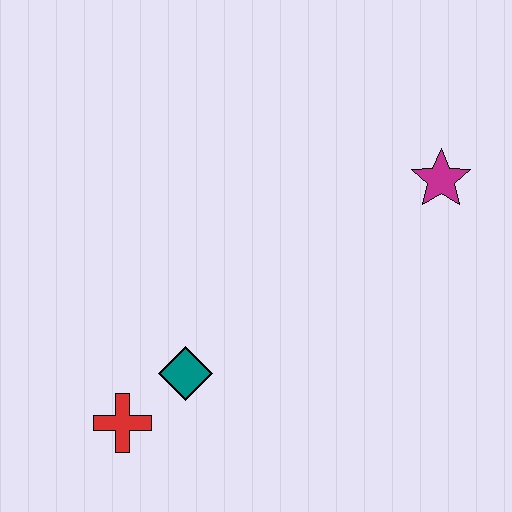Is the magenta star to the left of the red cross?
No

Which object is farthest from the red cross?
The magenta star is farthest from the red cross.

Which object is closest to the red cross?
The teal diamond is closest to the red cross.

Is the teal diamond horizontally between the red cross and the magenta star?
Yes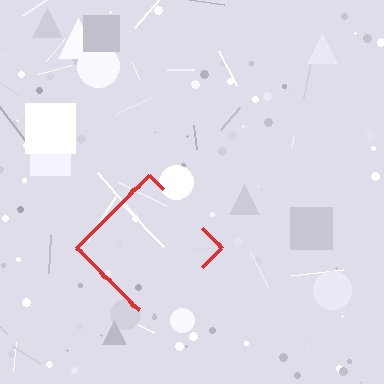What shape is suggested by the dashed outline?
The dashed outline suggests a diamond.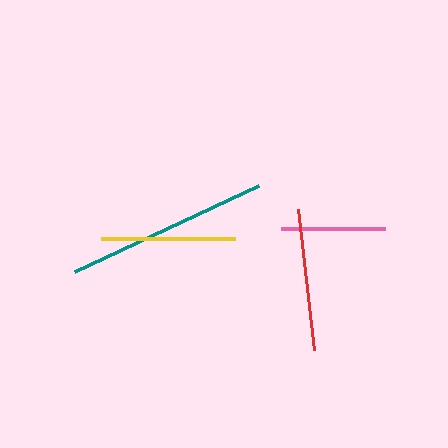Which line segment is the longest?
The teal line is the longest at approximately 203 pixels.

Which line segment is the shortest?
The pink line is the shortest at approximately 104 pixels.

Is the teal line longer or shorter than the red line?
The teal line is longer than the red line.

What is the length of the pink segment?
The pink segment is approximately 104 pixels long.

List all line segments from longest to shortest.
From longest to shortest: teal, red, yellow, pink.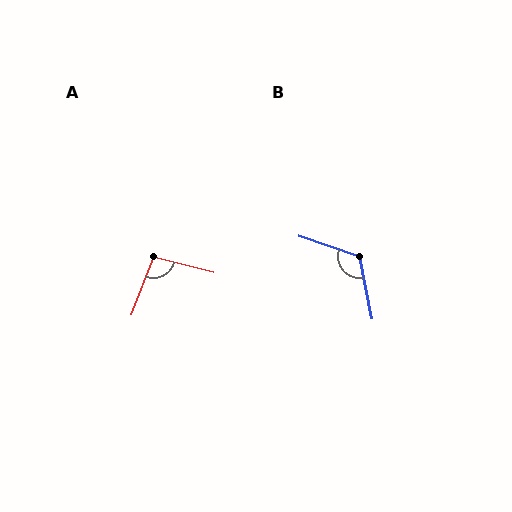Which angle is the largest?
B, at approximately 120 degrees.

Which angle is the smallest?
A, at approximately 97 degrees.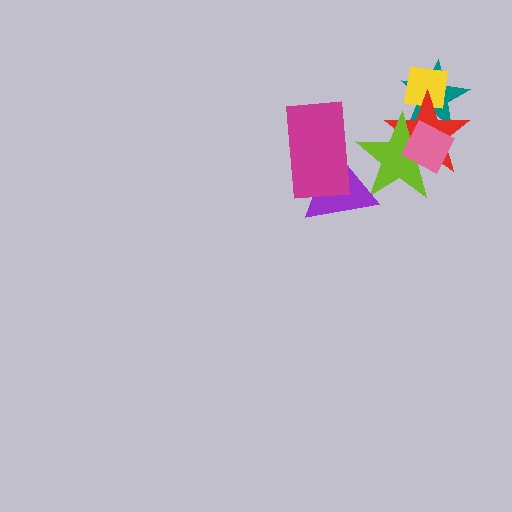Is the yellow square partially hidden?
Yes, it is partially covered by another shape.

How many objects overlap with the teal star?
4 objects overlap with the teal star.